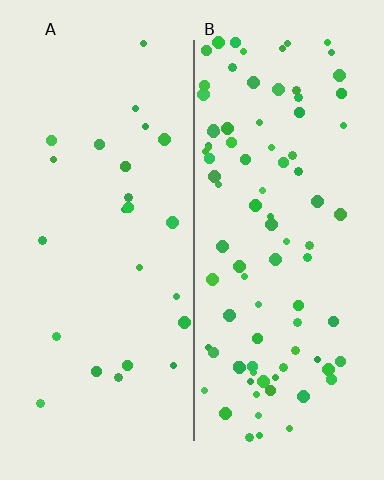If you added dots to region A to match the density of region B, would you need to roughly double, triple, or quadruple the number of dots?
Approximately quadruple.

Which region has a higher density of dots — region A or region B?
B (the right).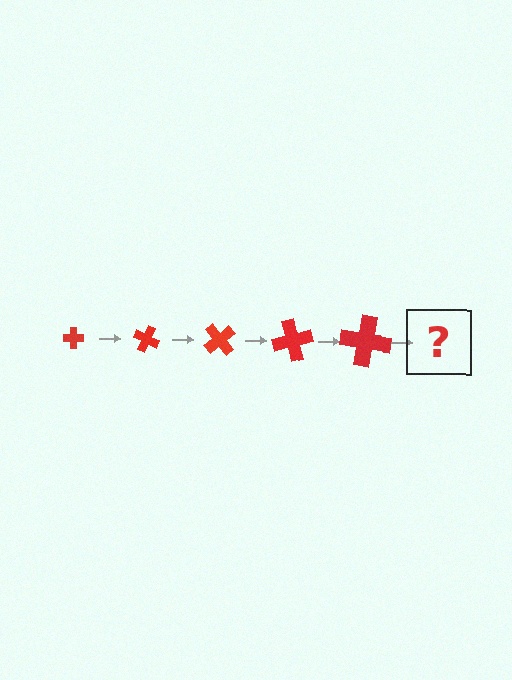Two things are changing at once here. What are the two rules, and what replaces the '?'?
The two rules are that the cross grows larger each step and it rotates 25 degrees each step. The '?' should be a cross, larger than the previous one and rotated 125 degrees from the start.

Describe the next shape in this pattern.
It should be a cross, larger than the previous one and rotated 125 degrees from the start.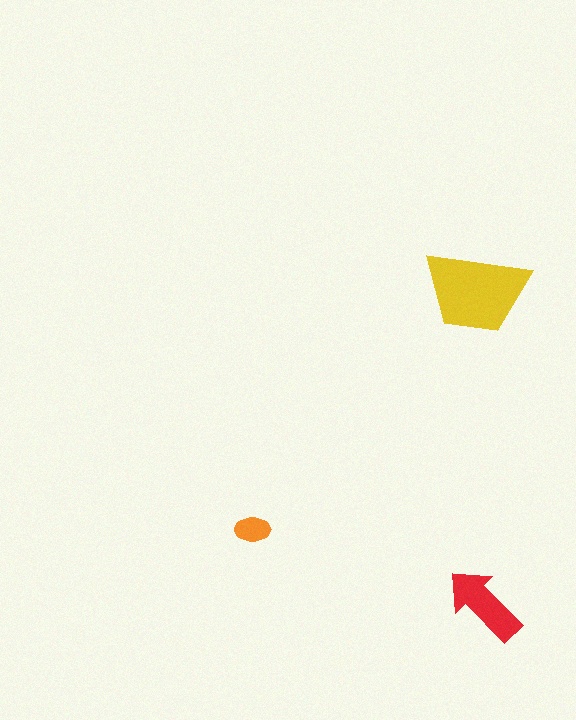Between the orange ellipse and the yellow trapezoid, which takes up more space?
The yellow trapezoid.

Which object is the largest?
The yellow trapezoid.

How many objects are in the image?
There are 3 objects in the image.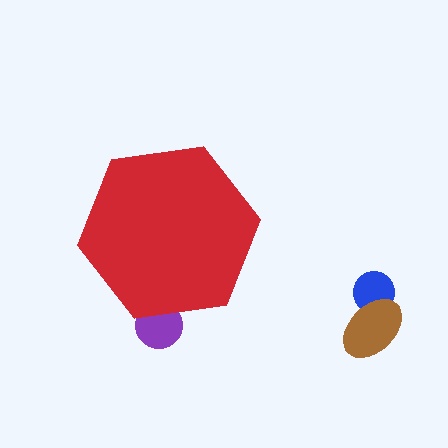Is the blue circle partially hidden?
No, the blue circle is fully visible.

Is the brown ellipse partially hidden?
No, the brown ellipse is fully visible.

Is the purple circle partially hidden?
Yes, the purple circle is partially hidden behind the red hexagon.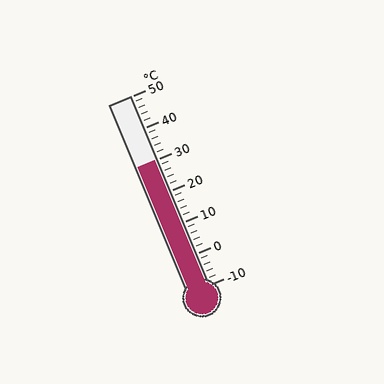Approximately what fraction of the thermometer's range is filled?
The thermometer is filled to approximately 65% of its range.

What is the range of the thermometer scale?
The thermometer scale ranges from -10°C to 50°C.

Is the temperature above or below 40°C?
The temperature is below 40°C.